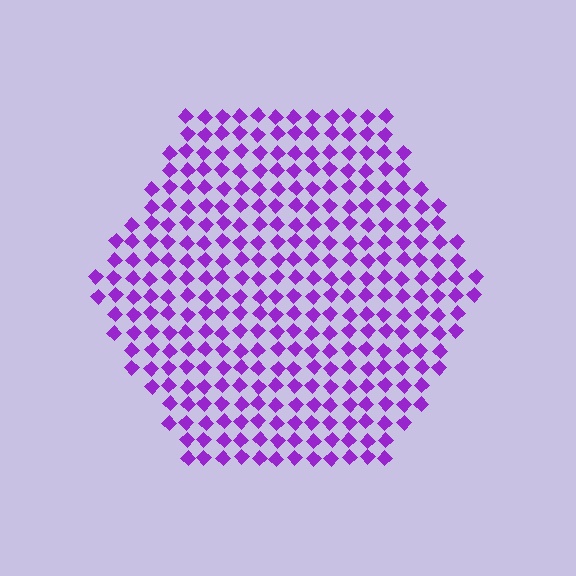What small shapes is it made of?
It is made of small diamonds.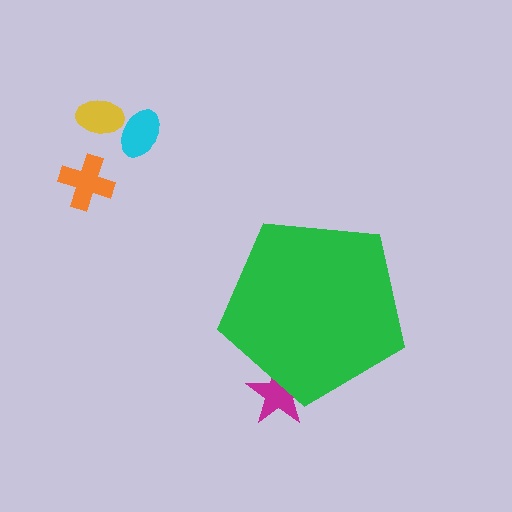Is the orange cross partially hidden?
No, the orange cross is fully visible.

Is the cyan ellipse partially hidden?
No, the cyan ellipse is fully visible.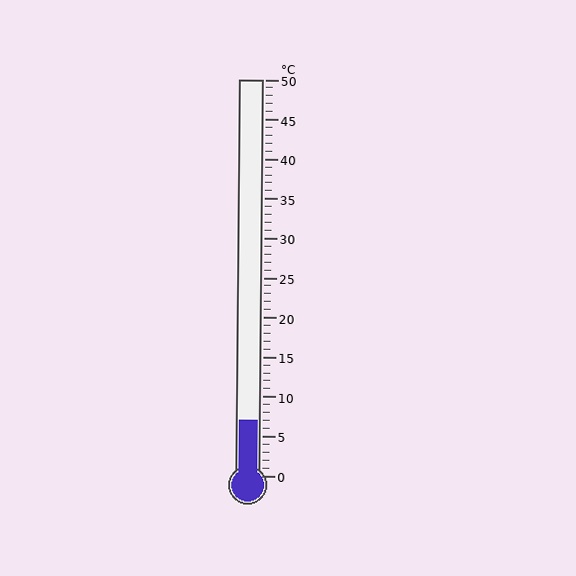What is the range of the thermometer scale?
The thermometer scale ranges from 0°C to 50°C.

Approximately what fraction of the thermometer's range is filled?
The thermometer is filled to approximately 15% of its range.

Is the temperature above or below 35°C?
The temperature is below 35°C.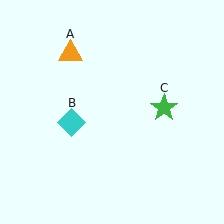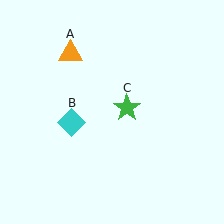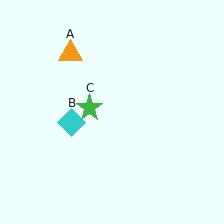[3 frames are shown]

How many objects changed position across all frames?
1 object changed position: green star (object C).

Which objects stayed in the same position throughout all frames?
Orange triangle (object A) and cyan diamond (object B) remained stationary.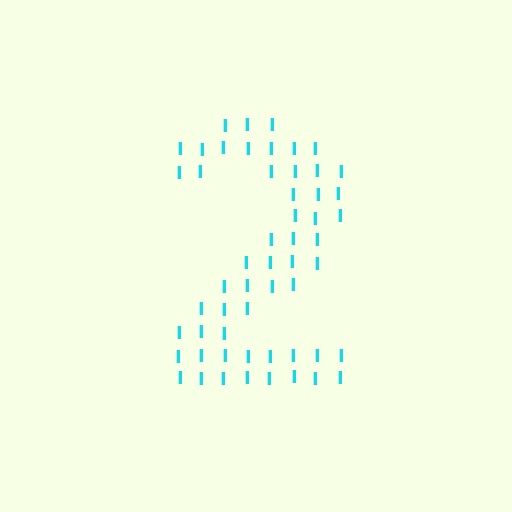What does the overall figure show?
The overall figure shows the digit 2.